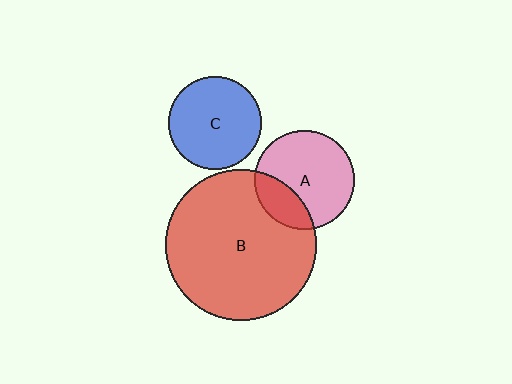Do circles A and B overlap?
Yes.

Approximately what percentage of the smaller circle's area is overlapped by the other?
Approximately 25%.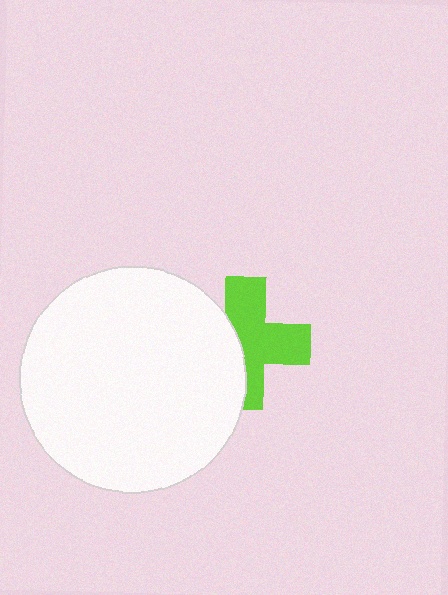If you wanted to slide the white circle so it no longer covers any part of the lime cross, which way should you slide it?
Slide it left — that is the most direct way to separate the two shapes.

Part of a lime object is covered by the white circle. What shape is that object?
It is a cross.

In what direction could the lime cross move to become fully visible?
The lime cross could move right. That would shift it out from behind the white circle entirely.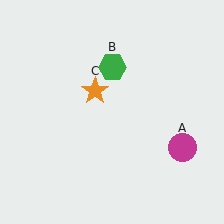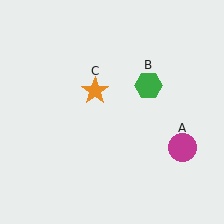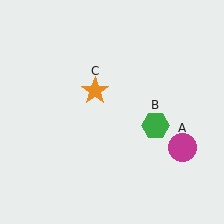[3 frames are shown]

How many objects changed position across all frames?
1 object changed position: green hexagon (object B).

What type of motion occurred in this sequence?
The green hexagon (object B) rotated clockwise around the center of the scene.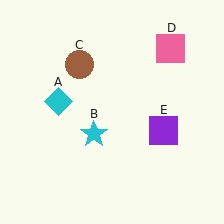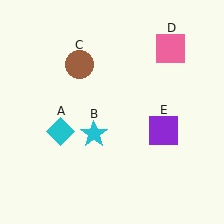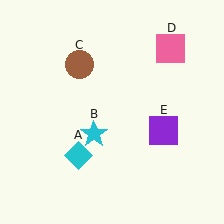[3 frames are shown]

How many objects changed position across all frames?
1 object changed position: cyan diamond (object A).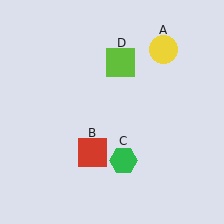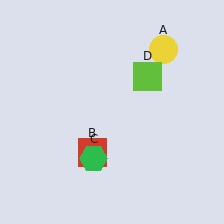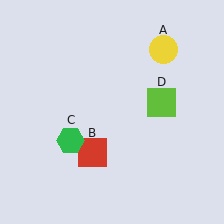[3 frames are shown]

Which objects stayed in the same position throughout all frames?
Yellow circle (object A) and red square (object B) remained stationary.